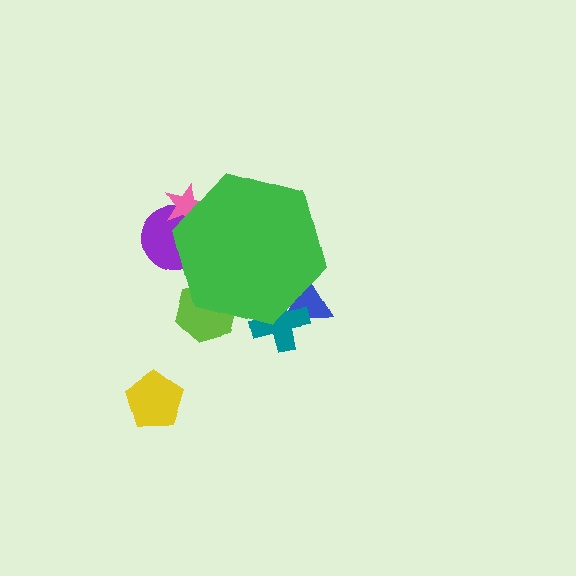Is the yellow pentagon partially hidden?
No, the yellow pentagon is fully visible.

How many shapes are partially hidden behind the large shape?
5 shapes are partially hidden.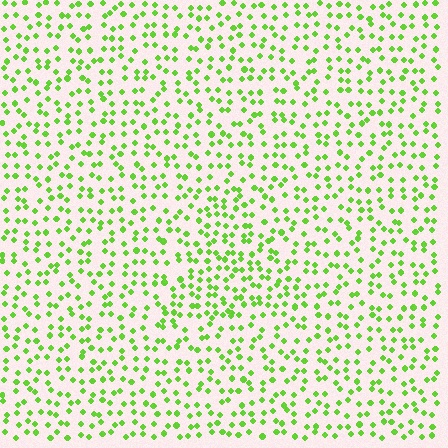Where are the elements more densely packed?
The elements are more densely packed inside the triangle boundary.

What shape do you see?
I see a triangle.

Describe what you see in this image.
The image contains small lime elements arranged at two different densities. A triangle-shaped region is visible where the elements are more densely packed than the surrounding area.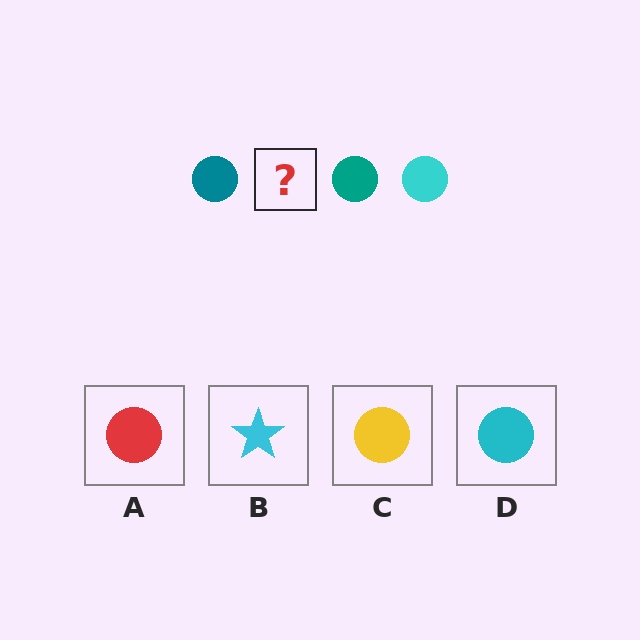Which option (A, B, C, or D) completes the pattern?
D.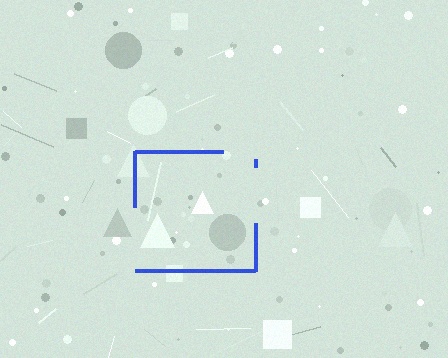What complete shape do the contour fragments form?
The contour fragments form a square.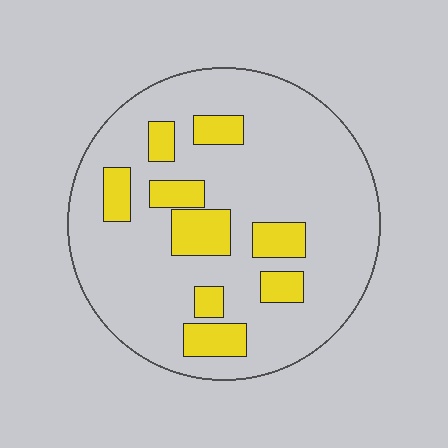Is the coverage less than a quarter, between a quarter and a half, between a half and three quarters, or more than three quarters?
Less than a quarter.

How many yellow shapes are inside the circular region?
9.